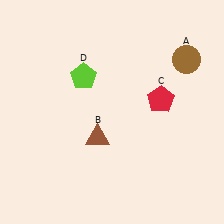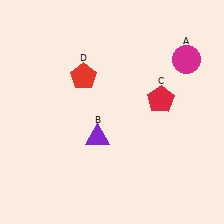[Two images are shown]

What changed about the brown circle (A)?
In Image 1, A is brown. In Image 2, it changed to magenta.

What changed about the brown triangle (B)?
In Image 1, B is brown. In Image 2, it changed to purple.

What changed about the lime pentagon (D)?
In Image 1, D is lime. In Image 2, it changed to red.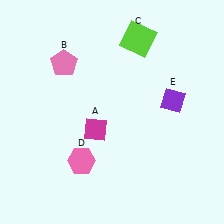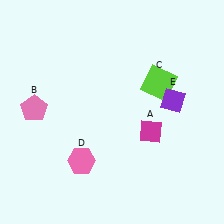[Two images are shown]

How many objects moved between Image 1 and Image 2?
3 objects moved between the two images.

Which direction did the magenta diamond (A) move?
The magenta diamond (A) moved right.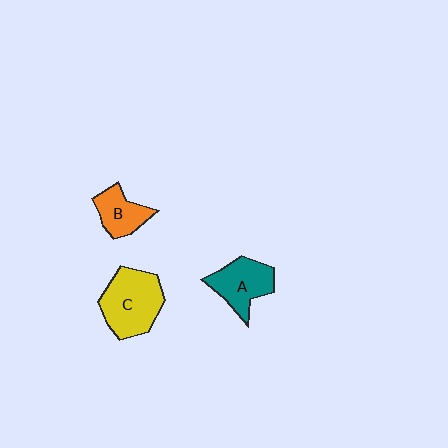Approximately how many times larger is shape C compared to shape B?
Approximately 1.8 times.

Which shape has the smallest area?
Shape B (orange).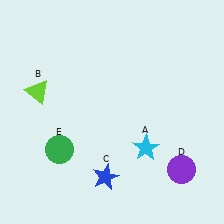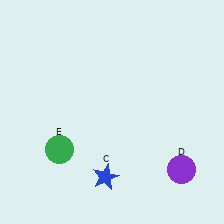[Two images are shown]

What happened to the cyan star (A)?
The cyan star (A) was removed in Image 2. It was in the bottom-right area of Image 1.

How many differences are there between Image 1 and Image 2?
There are 2 differences between the two images.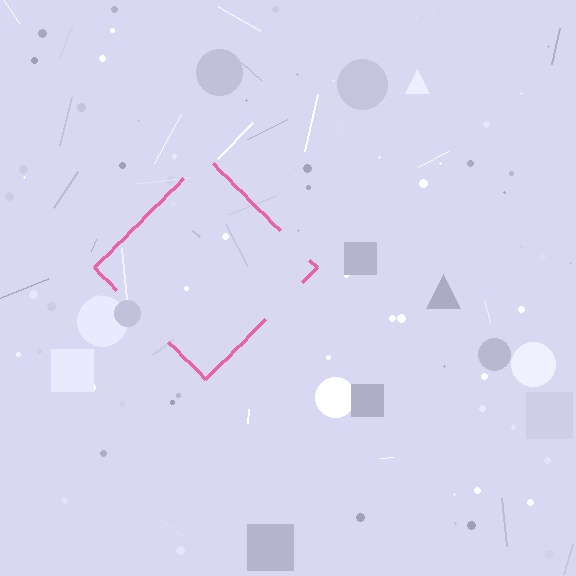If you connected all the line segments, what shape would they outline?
They would outline a diamond.